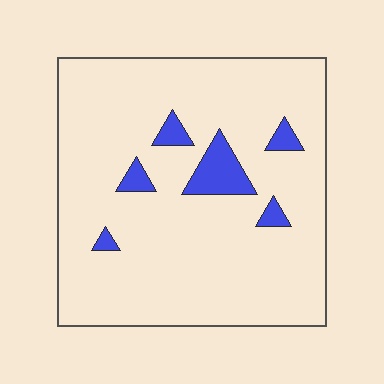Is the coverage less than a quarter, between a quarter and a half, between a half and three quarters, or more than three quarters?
Less than a quarter.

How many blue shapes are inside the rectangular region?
6.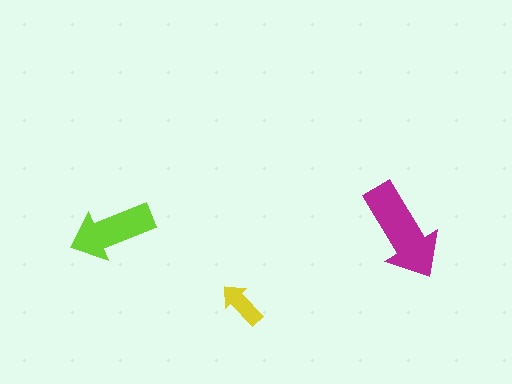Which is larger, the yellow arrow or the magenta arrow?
The magenta one.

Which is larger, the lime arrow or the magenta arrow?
The magenta one.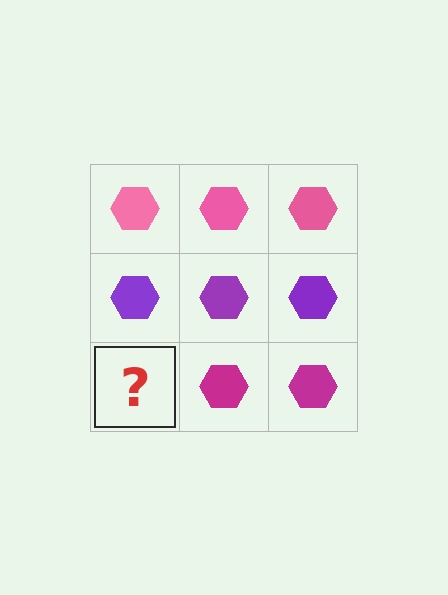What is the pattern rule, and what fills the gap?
The rule is that each row has a consistent color. The gap should be filled with a magenta hexagon.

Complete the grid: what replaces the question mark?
The question mark should be replaced with a magenta hexagon.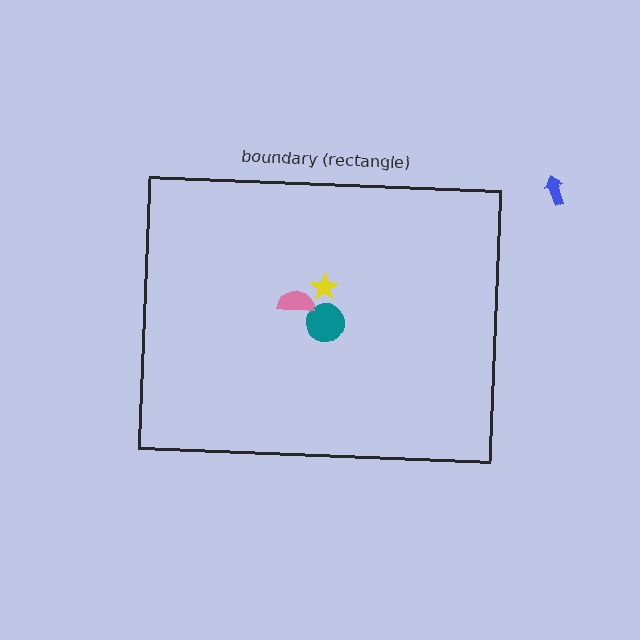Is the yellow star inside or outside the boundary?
Inside.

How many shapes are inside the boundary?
3 inside, 1 outside.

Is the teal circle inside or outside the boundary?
Inside.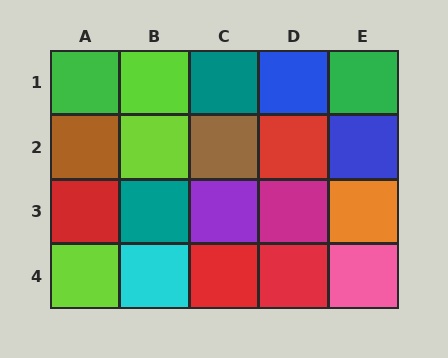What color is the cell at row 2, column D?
Red.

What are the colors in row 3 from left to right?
Red, teal, purple, magenta, orange.